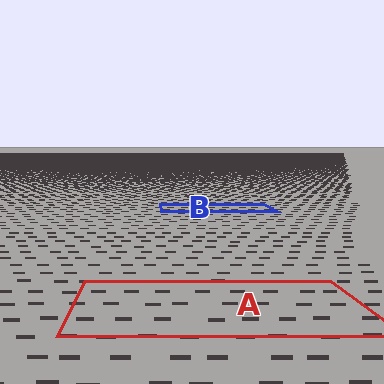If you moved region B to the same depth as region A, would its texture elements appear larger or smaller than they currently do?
They would appear larger. At a closer depth, the same texture elements are projected at a bigger on-screen size.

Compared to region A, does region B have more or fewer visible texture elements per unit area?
Region B has more texture elements per unit area — they are packed more densely because it is farther away.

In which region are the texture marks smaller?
The texture marks are smaller in region B, because it is farther away.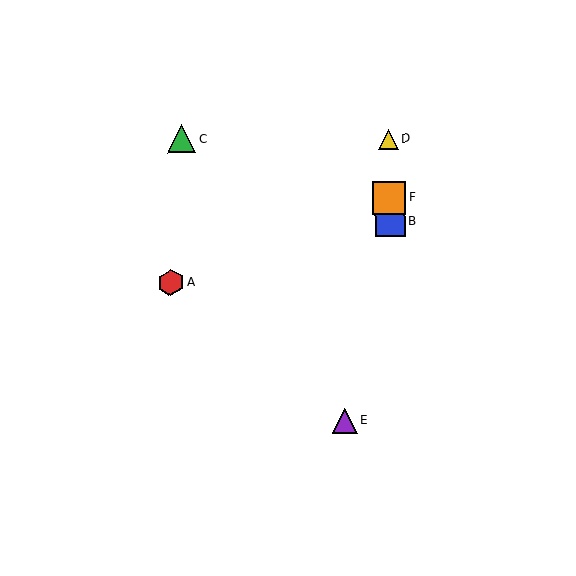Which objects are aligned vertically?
Objects B, D, F are aligned vertically.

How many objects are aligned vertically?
3 objects (B, D, F) are aligned vertically.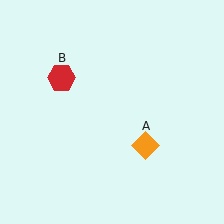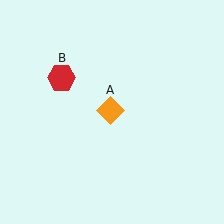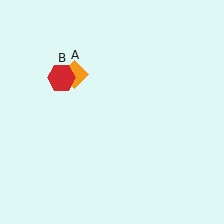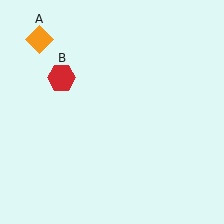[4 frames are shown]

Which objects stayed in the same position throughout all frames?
Red hexagon (object B) remained stationary.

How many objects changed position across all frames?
1 object changed position: orange diamond (object A).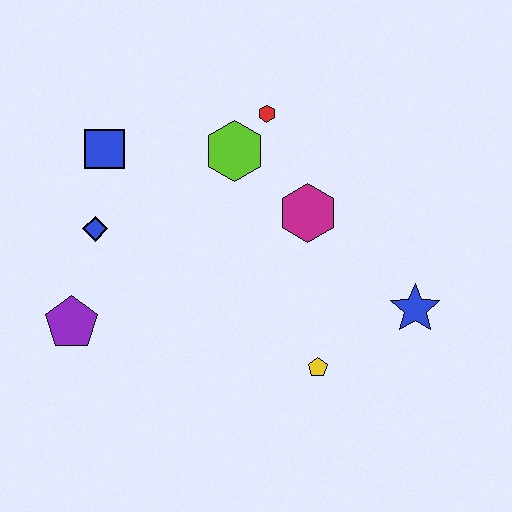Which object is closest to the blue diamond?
The blue square is closest to the blue diamond.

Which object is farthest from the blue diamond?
The blue star is farthest from the blue diamond.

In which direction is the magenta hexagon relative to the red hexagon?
The magenta hexagon is below the red hexagon.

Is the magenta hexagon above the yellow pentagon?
Yes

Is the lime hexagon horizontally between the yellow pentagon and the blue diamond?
Yes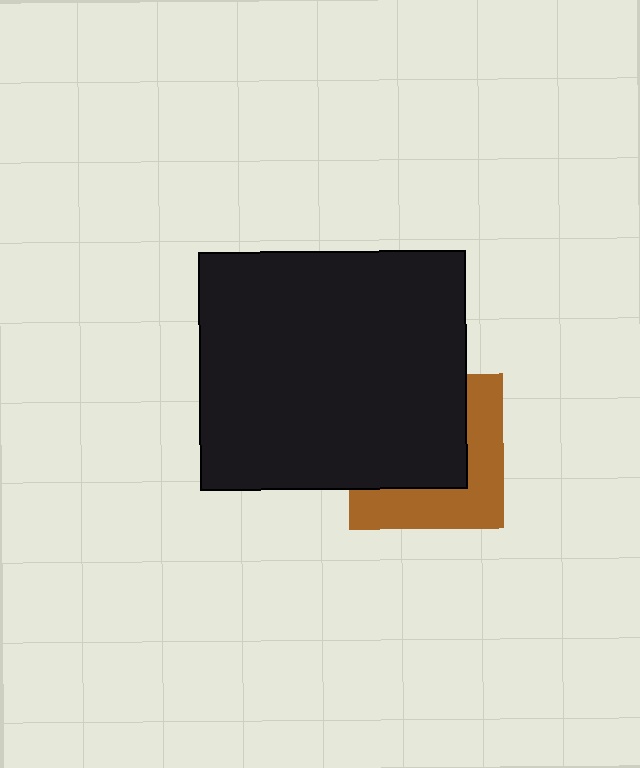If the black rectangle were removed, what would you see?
You would see the complete brown square.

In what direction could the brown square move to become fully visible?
The brown square could move toward the lower-right. That would shift it out from behind the black rectangle entirely.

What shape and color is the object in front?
The object in front is a black rectangle.